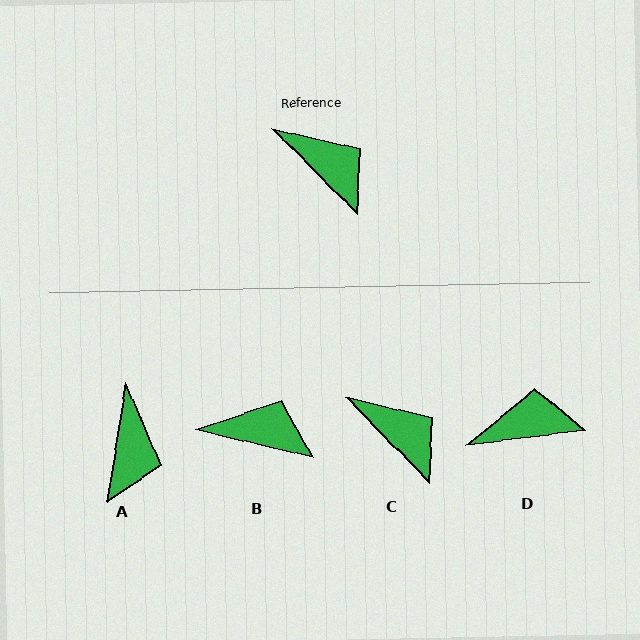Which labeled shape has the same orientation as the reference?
C.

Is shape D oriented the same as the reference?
No, it is off by about 52 degrees.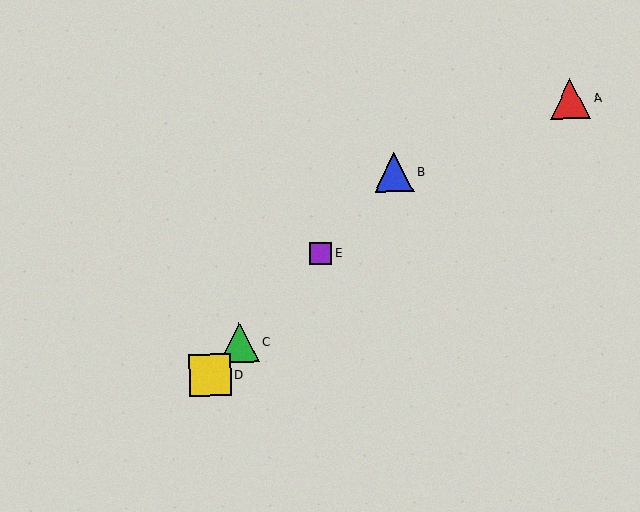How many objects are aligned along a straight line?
4 objects (B, C, D, E) are aligned along a straight line.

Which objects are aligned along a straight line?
Objects B, C, D, E are aligned along a straight line.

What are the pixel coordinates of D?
Object D is at (210, 375).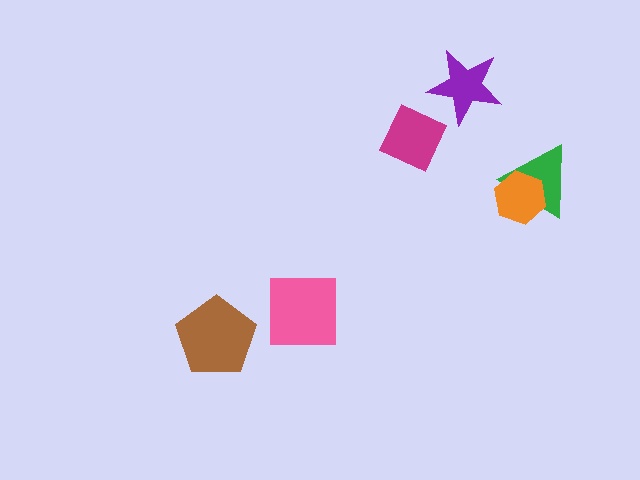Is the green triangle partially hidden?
Yes, it is partially covered by another shape.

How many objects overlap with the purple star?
0 objects overlap with the purple star.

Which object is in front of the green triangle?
The orange hexagon is in front of the green triangle.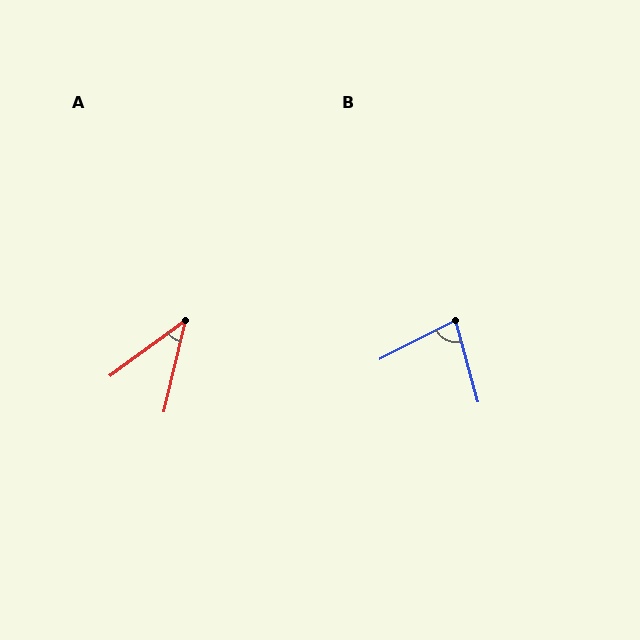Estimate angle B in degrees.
Approximately 78 degrees.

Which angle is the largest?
B, at approximately 78 degrees.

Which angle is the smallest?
A, at approximately 41 degrees.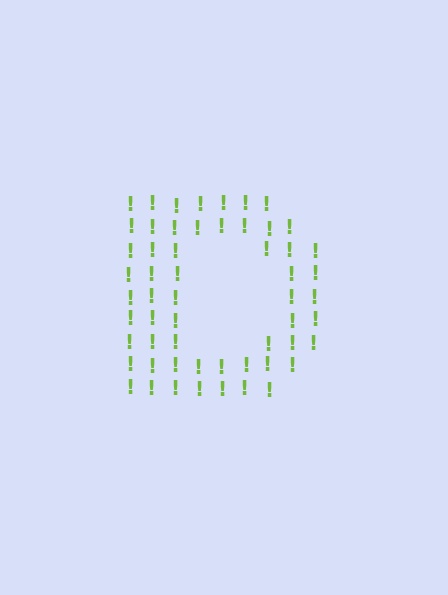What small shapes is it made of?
It is made of small exclamation marks.